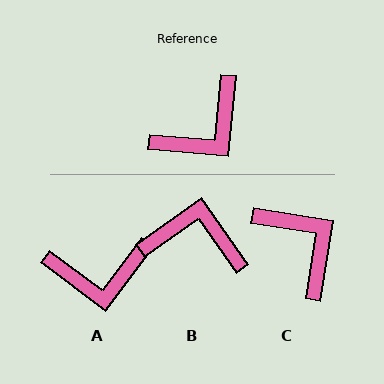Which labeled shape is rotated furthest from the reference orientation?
B, about 130 degrees away.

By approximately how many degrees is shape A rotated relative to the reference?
Approximately 32 degrees clockwise.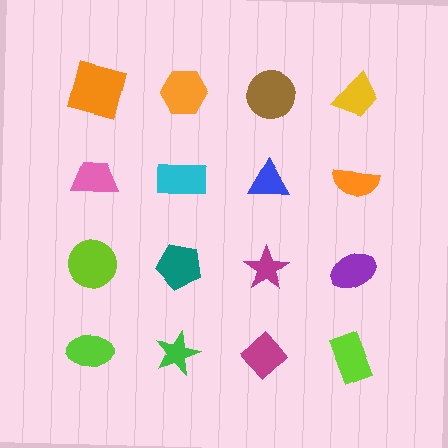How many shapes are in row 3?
4 shapes.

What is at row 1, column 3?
A brown circle.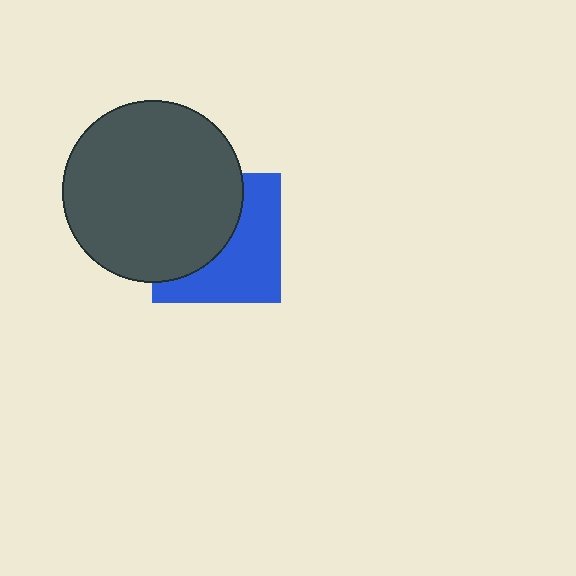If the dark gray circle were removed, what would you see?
You would see the complete blue square.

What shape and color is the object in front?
The object in front is a dark gray circle.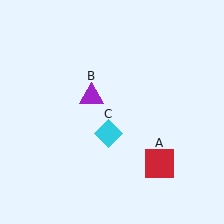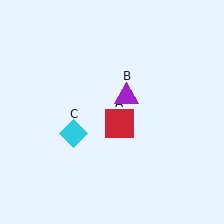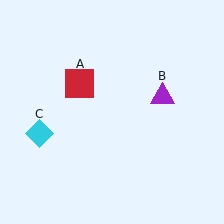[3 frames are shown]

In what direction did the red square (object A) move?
The red square (object A) moved up and to the left.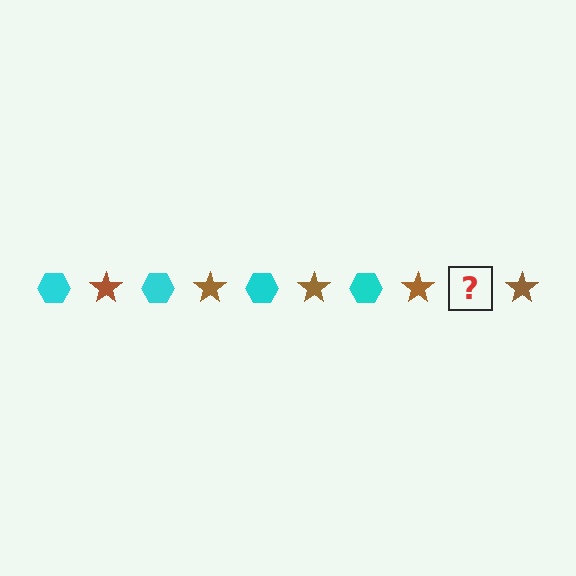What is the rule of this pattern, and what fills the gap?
The rule is that the pattern alternates between cyan hexagon and brown star. The gap should be filled with a cyan hexagon.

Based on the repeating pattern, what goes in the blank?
The blank should be a cyan hexagon.